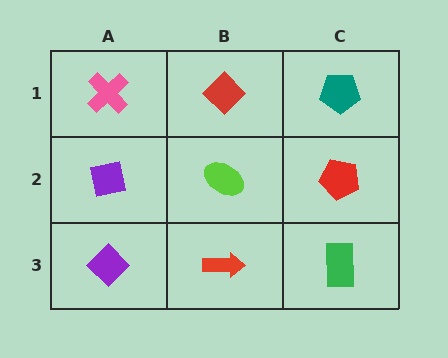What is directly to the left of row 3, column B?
A purple diamond.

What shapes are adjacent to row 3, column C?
A red pentagon (row 2, column C), a red arrow (row 3, column B).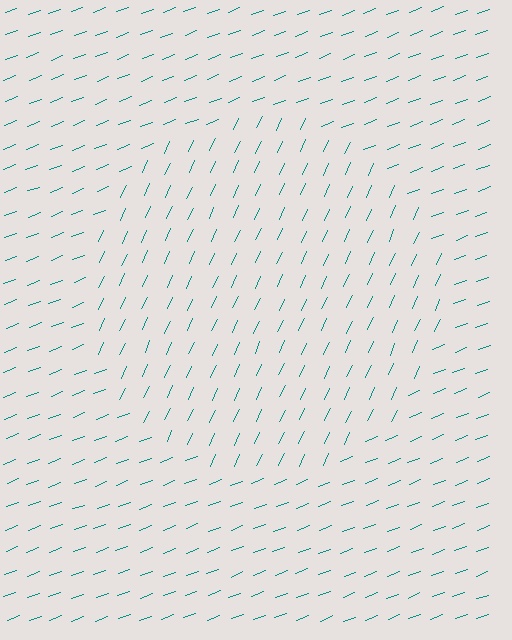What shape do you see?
I see a circle.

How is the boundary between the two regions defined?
The boundary is defined purely by a change in line orientation (approximately 45 degrees difference). All lines are the same color and thickness.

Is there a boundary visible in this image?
Yes, there is a texture boundary formed by a change in line orientation.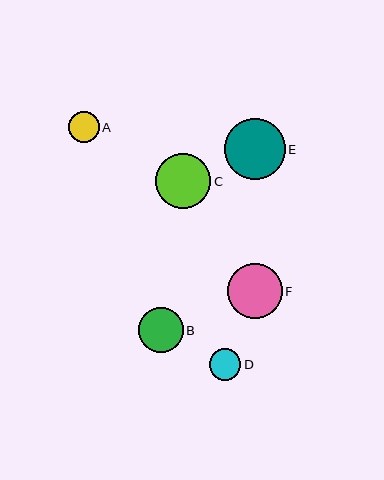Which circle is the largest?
Circle E is the largest with a size of approximately 61 pixels.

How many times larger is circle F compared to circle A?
Circle F is approximately 1.8 times the size of circle A.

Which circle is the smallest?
Circle D is the smallest with a size of approximately 31 pixels.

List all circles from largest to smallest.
From largest to smallest: E, F, C, B, A, D.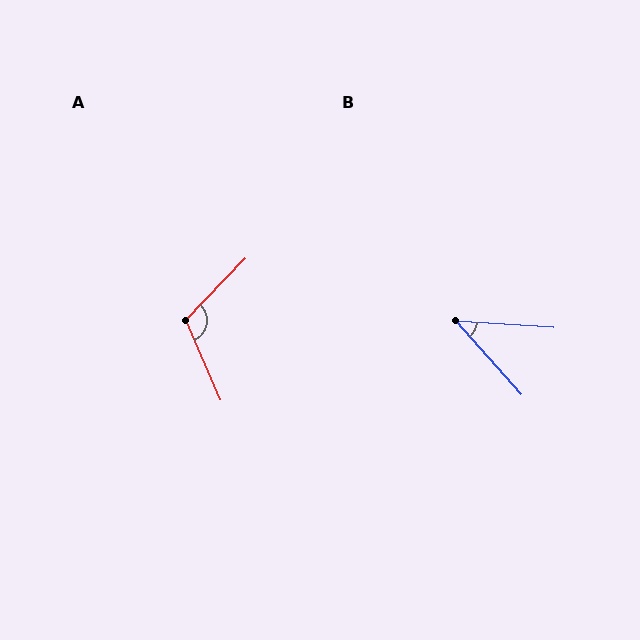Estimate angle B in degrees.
Approximately 44 degrees.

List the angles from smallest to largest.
B (44°), A (112°).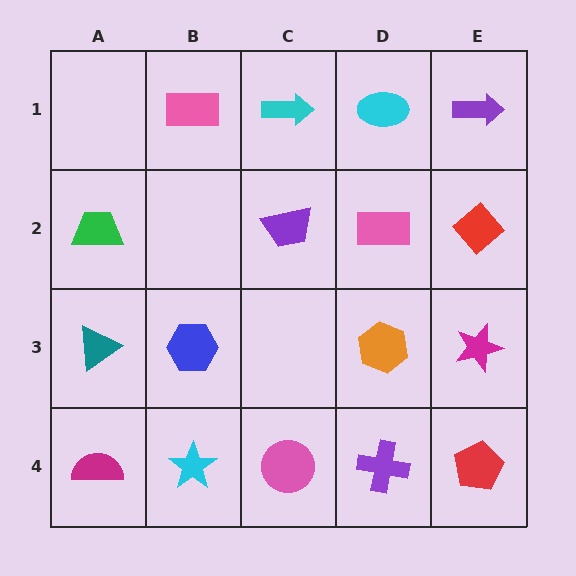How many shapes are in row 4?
5 shapes.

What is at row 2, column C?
A purple trapezoid.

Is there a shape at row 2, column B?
No, that cell is empty.